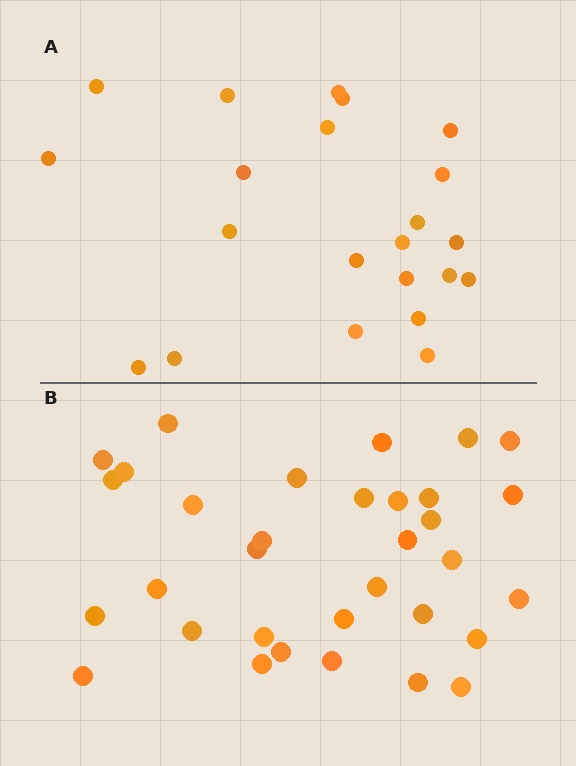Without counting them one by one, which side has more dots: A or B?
Region B (the bottom region) has more dots.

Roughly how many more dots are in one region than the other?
Region B has roughly 12 or so more dots than region A.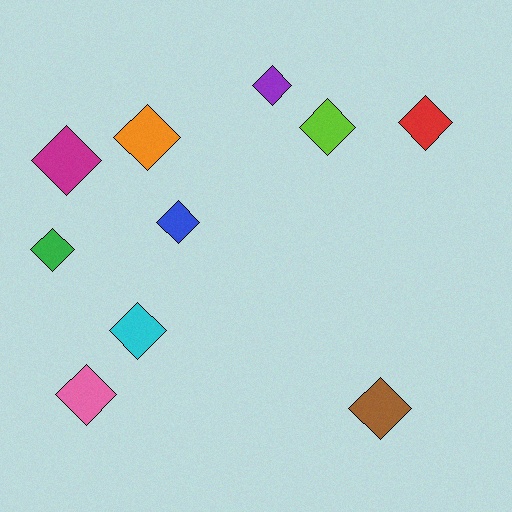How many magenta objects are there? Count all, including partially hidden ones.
There is 1 magenta object.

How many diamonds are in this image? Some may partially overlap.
There are 10 diamonds.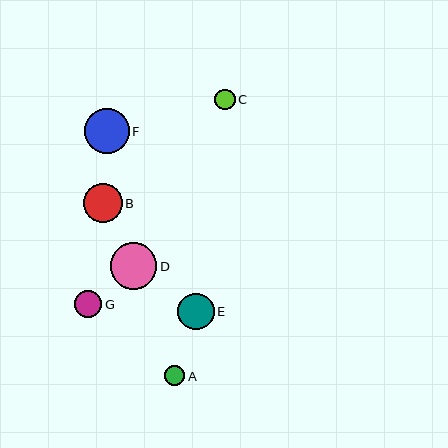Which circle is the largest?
Circle D is the largest with a size of approximately 47 pixels.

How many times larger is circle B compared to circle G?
Circle B is approximately 1.4 times the size of circle G.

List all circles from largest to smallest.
From largest to smallest: D, F, B, E, G, C, A.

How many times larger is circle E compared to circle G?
Circle E is approximately 1.3 times the size of circle G.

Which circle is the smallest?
Circle A is the smallest with a size of approximately 20 pixels.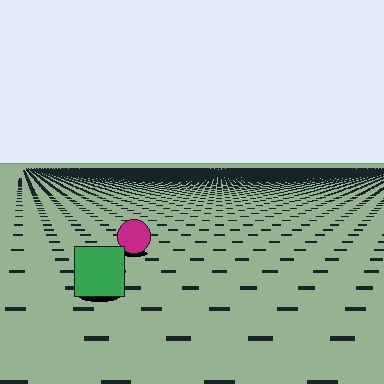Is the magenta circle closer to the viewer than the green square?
No. The green square is closer — you can tell from the texture gradient: the ground texture is coarser near it.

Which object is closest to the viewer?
The green square is closest. The texture marks near it are larger and more spread out.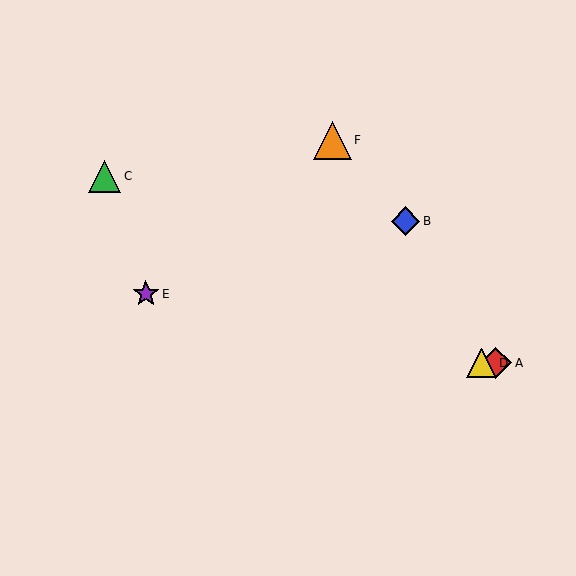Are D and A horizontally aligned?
Yes, both are at y≈363.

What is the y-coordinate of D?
Object D is at y≈363.